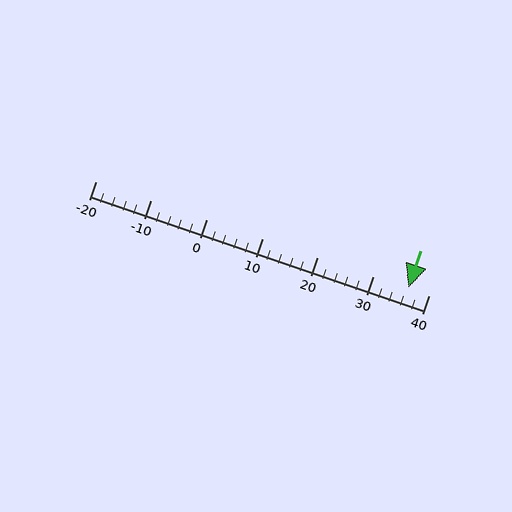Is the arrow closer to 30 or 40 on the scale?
The arrow is closer to 40.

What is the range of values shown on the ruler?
The ruler shows values from -20 to 40.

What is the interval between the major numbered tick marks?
The major tick marks are spaced 10 units apart.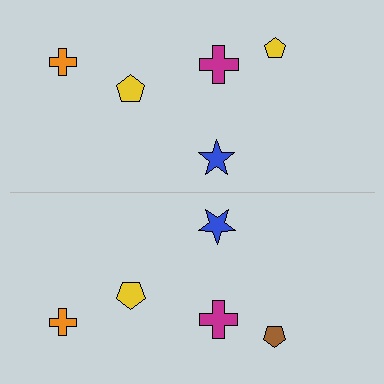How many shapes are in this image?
There are 10 shapes in this image.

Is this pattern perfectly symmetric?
No, the pattern is not perfectly symmetric. The brown pentagon on the bottom side breaks the symmetry — its mirror counterpart is yellow.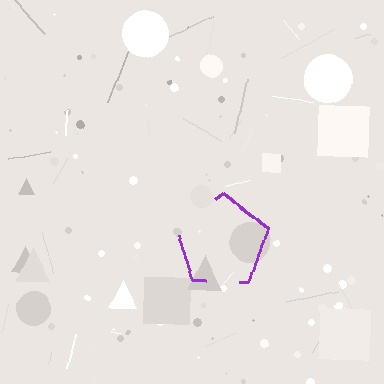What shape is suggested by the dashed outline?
The dashed outline suggests a pentagon.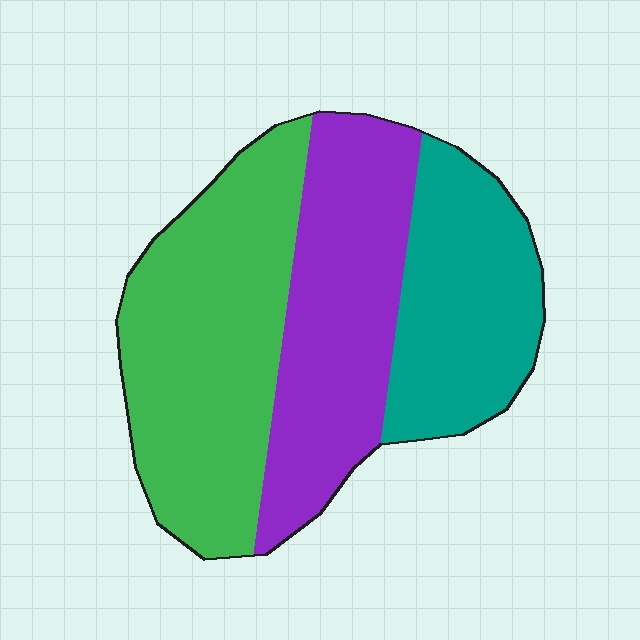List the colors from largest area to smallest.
From largest to smallest: green, purple, teal.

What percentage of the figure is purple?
Purple takes up about one third (1/3) of the figure.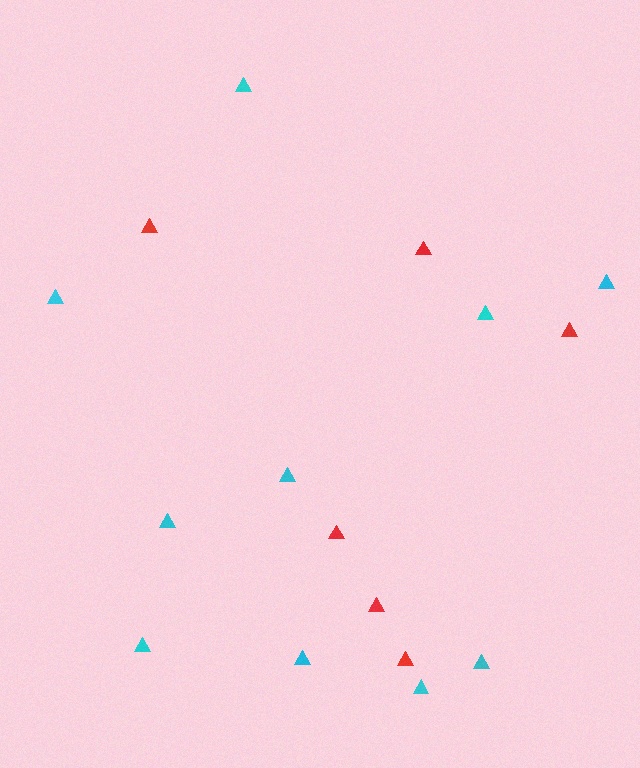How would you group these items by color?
There are 2 groups: one group of red triangles (6) and one group of cyan triangles (10).